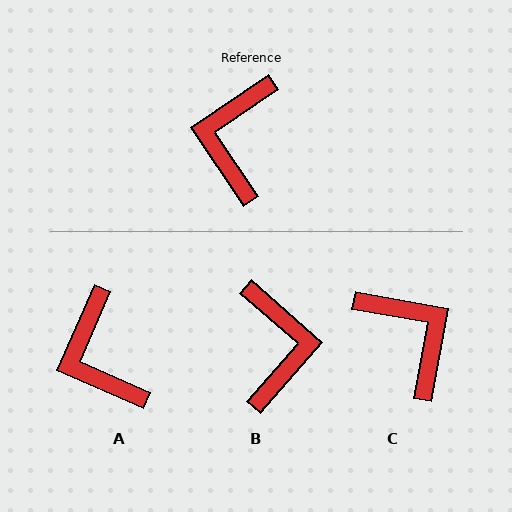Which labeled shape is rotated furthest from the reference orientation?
B, about 165 degrees away.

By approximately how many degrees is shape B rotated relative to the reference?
Approximately 165 degrees clockwise.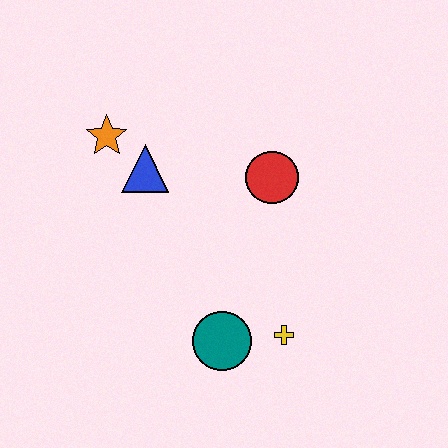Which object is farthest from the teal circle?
The orange star is farthest from the teal circle.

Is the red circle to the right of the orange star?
Yes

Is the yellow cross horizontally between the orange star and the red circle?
No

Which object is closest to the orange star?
The blue triangle is closest to the orange star.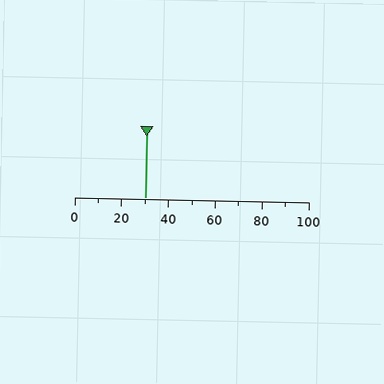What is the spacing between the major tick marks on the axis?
The major ticks are spaced 20 apart.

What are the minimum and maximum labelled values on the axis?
The axis runs from 0 to 100.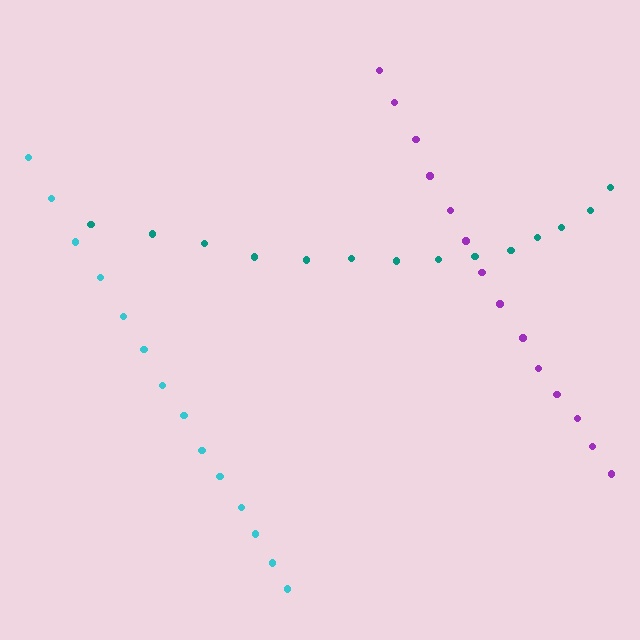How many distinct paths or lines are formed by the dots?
There are 3 distinct paths.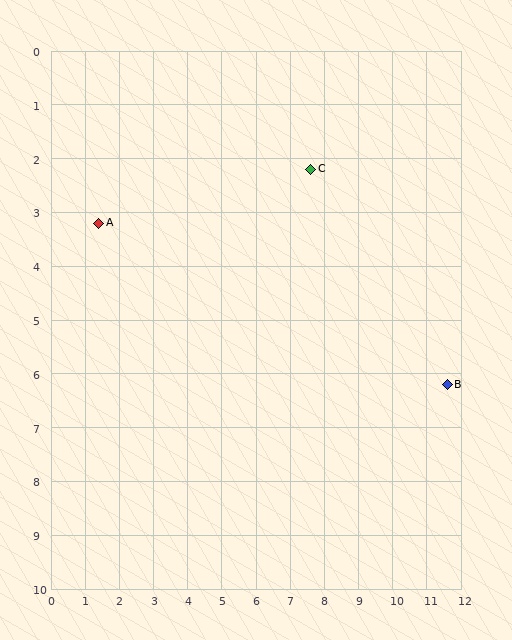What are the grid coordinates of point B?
Point B is at approximately (11.6, 6.2).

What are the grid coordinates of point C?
Point C is at approximately (7.6, 2.2).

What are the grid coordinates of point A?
Point A is at approximately (1.4, 3.2).